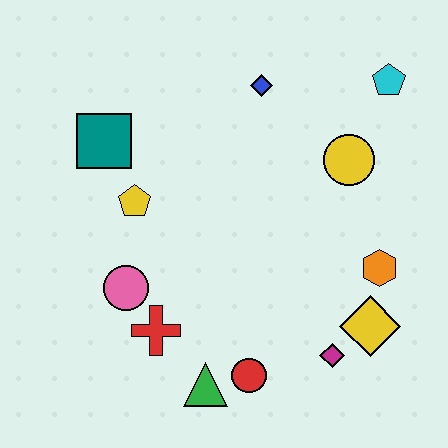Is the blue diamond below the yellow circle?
No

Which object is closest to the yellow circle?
The cyan pentagon is closest to the yellow circle.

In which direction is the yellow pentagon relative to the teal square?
The yellow pentagon is below the teal square.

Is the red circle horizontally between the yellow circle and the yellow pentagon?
Yes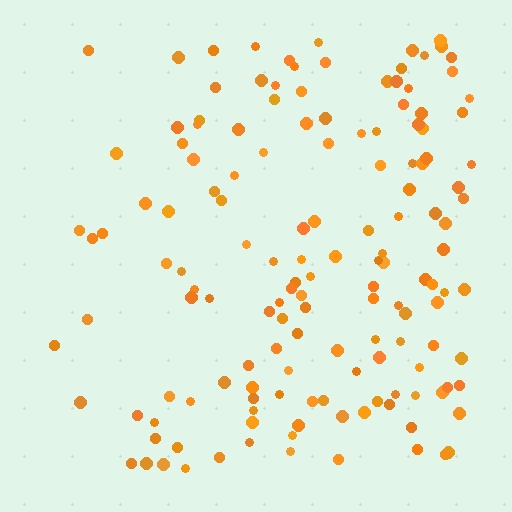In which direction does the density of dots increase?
From left to right, with the right side densest.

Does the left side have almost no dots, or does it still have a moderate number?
Still a moderate number, just noticeably fewer than the right.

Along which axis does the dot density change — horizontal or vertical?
Horizontal.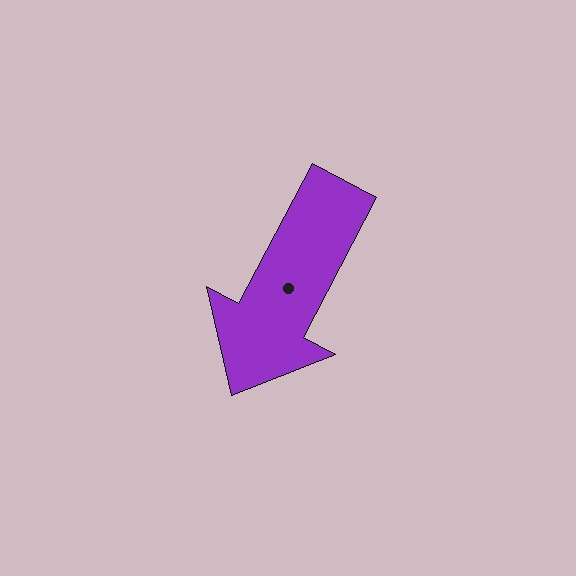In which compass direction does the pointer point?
Southwest.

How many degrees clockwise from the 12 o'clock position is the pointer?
Approximately 208 degrees.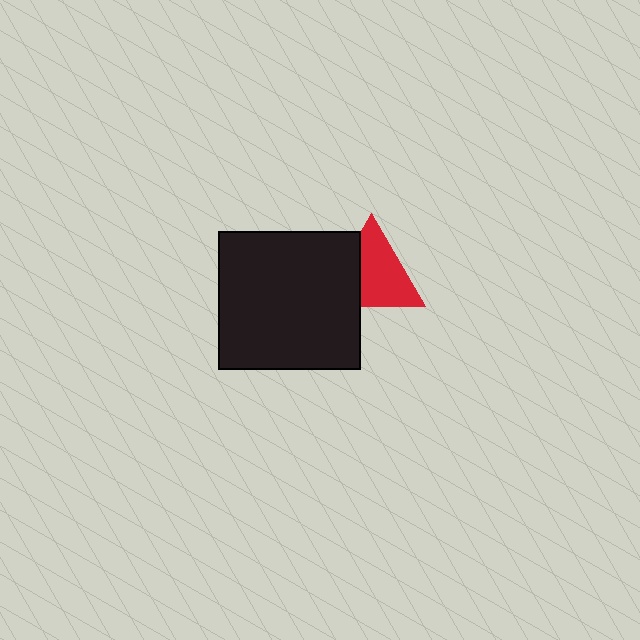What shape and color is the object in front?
The object in front is a black rectangle.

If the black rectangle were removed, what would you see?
You would see the complete red triangle.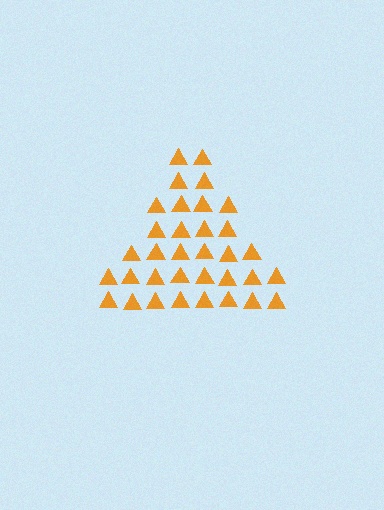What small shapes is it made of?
It is made of small triangles.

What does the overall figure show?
The overall figure shows a triangle.